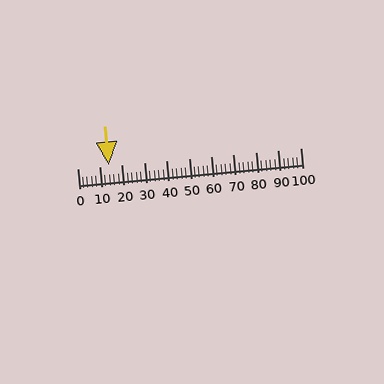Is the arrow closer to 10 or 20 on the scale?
The arrow is closer to 10.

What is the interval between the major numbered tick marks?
The major tick marks are spaced 10 units apart.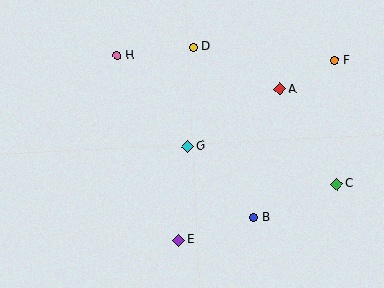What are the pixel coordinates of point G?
Point G is at (188, 147).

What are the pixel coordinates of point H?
Point H is at (117, 56).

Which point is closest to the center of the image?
Point G at (188, 147) is closest to the center.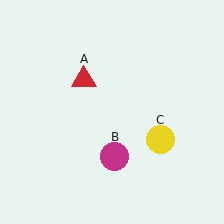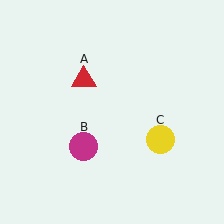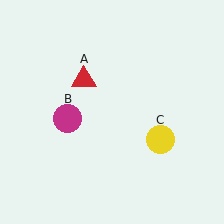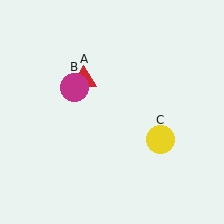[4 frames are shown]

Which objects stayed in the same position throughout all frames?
Red triangle (object A) and yellow circle (object C) remained stationary.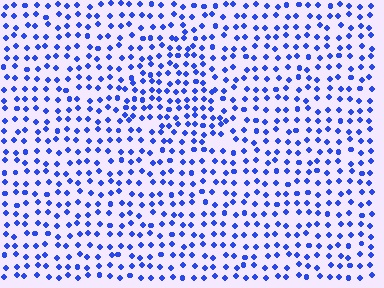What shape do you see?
I see a triangle.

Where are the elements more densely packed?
The elements are more densely packed inside the triangle boundary.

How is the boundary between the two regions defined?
The boundary is defined by a change in element density (approximately 1.5x ratio). All elements are the same color, size, and shape.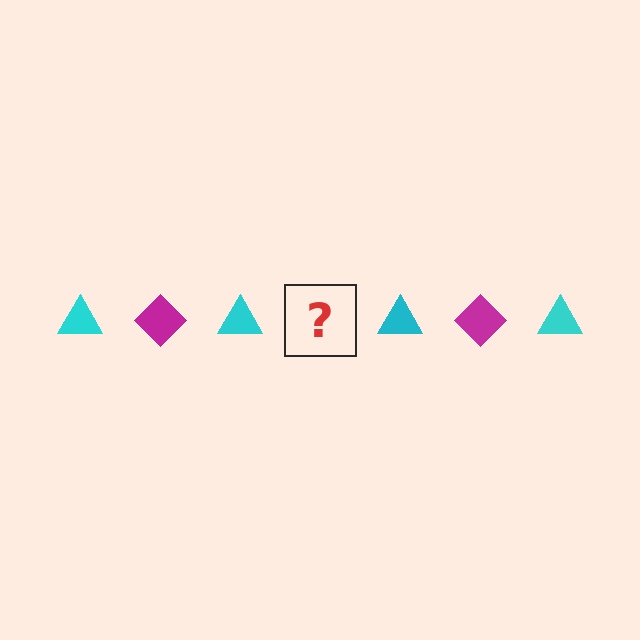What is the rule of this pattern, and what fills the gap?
The rule is that the pattern alternates between cyan triangle and magenta diamond. The gap should be filled with a magenta diamond.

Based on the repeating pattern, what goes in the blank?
The blank should be a magenta diamond.